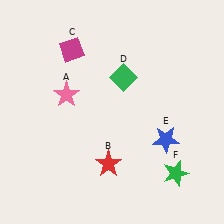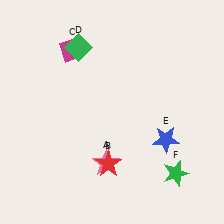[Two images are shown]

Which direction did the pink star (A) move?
The pink star (A) moved down.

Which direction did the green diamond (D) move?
The green diamond (D) moved left.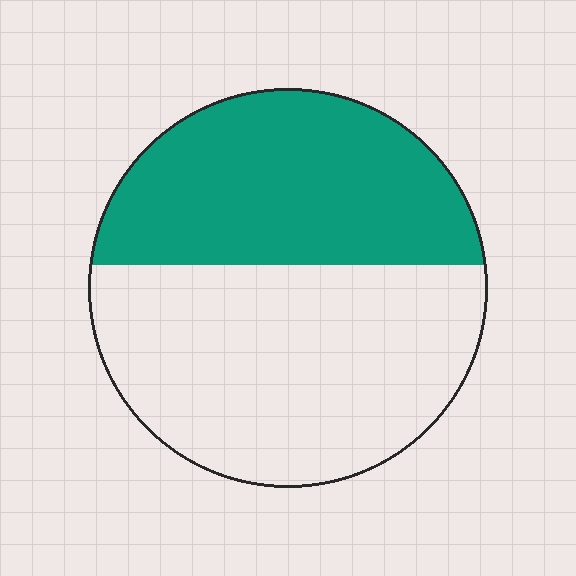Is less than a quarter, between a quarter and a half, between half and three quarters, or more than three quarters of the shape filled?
Between a quarter and a half.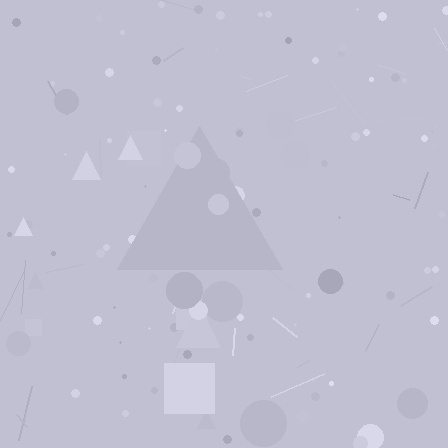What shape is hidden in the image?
A triangle is hidden in the image.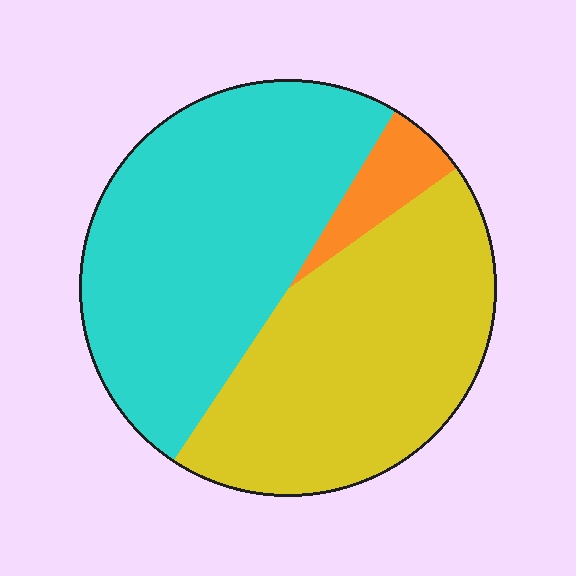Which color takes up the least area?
Orange, at roughly 5%.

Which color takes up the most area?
Cyan, at roughly 50%.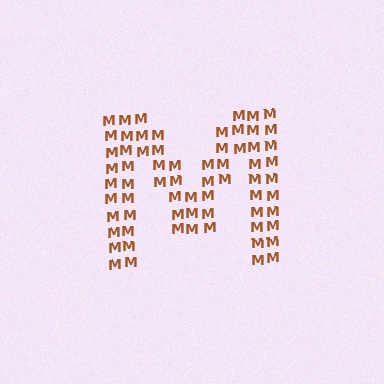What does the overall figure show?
The overall figure shows the letter M.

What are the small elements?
The small elements are letter M's.